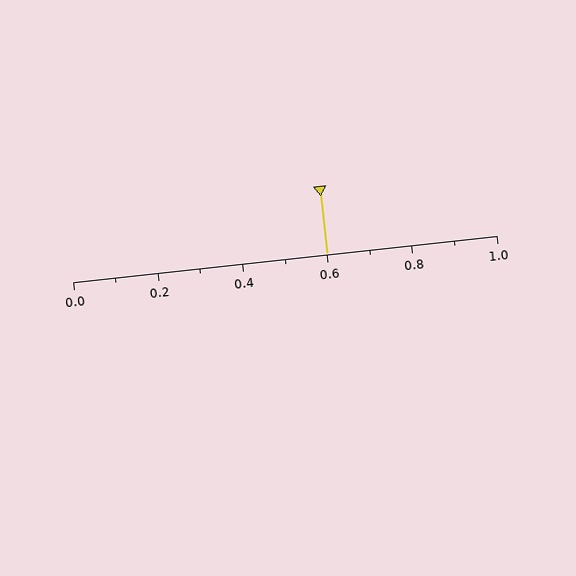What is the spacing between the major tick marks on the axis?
The major ticks are spaced 0.2 apart.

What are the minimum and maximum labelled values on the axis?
The axis runs from 0.0 to 1.0.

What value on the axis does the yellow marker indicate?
The marker indicates approximately 0.6.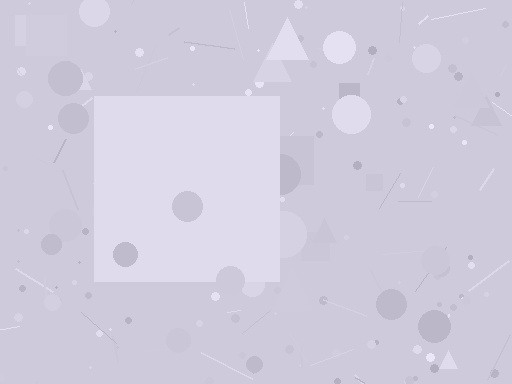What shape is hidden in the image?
A square is hidden in the image.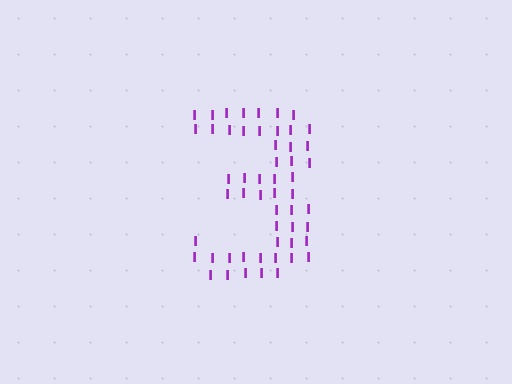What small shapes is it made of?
It is made of small letter I's.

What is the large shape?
The large shape is the digit 3.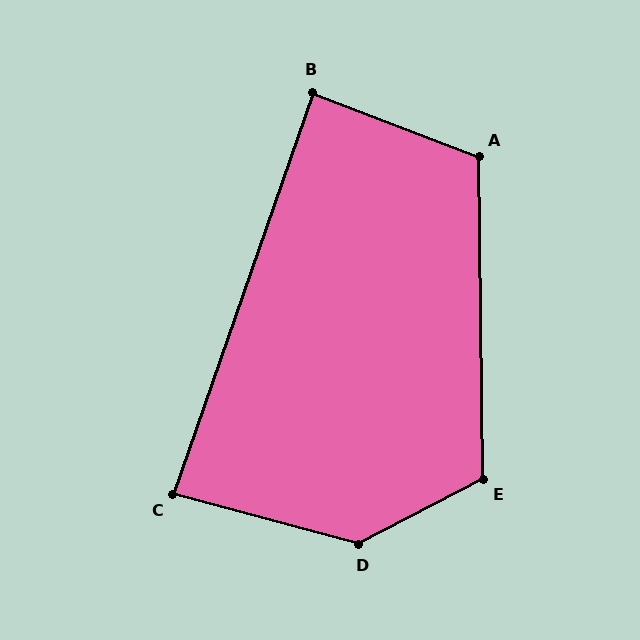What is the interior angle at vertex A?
Approximately 112 degrees (obtuse).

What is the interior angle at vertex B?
Approximately 88 degrees (approximately right).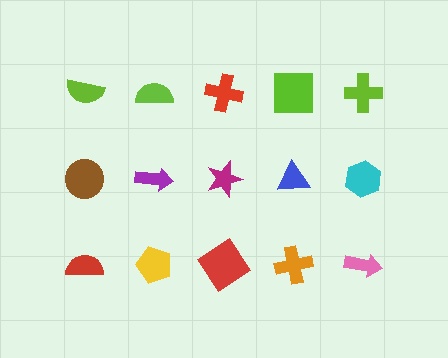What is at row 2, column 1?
A brown circle.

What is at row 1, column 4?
A lime square.